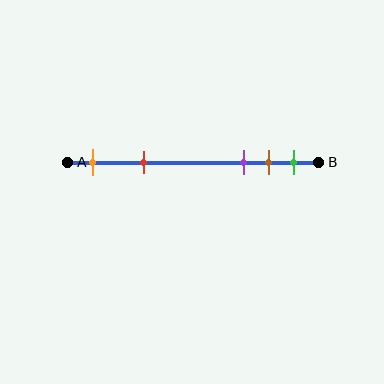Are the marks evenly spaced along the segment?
No, the marks are not evenly spaced.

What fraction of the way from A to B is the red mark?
The red mark is approximately 30% (0.3) of the way from A to B.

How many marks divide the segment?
There are 5 marks dividing the segment.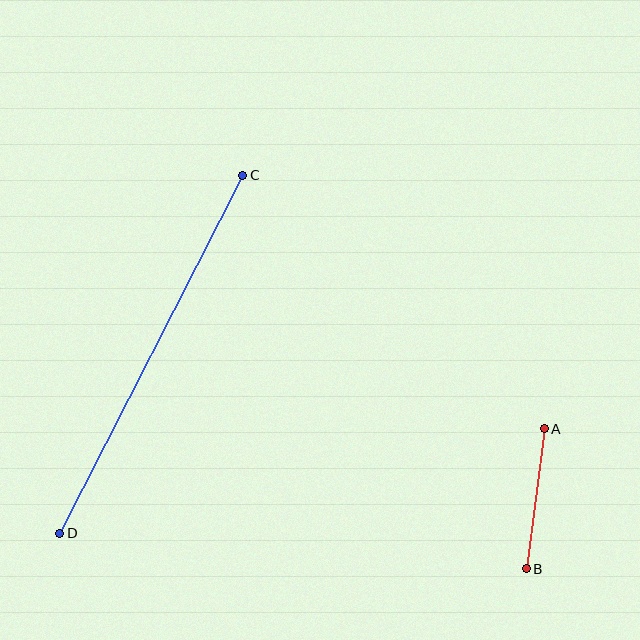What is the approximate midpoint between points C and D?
The midpoint is at approximately (151, 354) pixels.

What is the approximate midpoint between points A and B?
The midpoint is at approximately (535, 499) pixels.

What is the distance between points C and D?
The distance is approximately 402 pixels.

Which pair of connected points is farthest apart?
Points C and D are farthest apart.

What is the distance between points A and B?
The distance is approximately 141 pixels.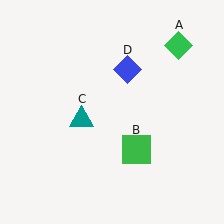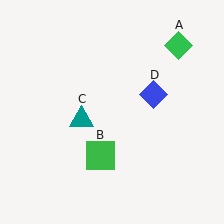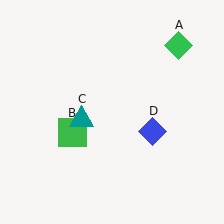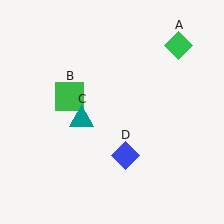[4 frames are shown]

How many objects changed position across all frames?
2 objects changed position: green square (object B), blue diamond (object D).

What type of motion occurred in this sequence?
The green square (object B), blue diamond (object D) rotated clockwise around the center of the scene.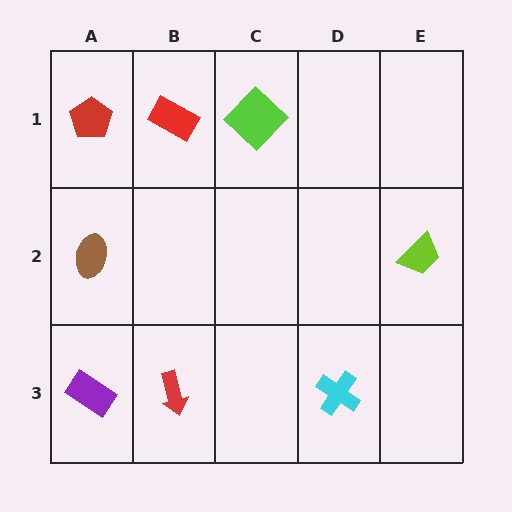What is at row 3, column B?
A red arrow.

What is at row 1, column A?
A red pentagon.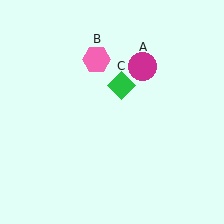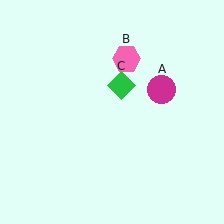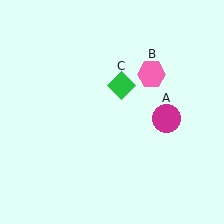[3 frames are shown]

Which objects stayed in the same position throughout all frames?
Green diamond (object C) remained stationary.